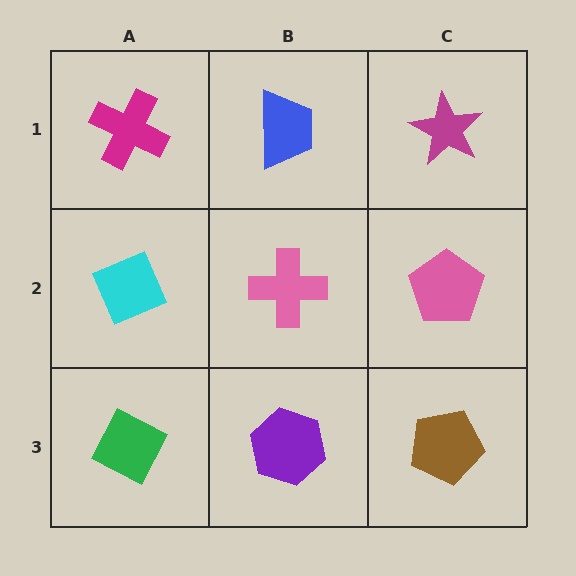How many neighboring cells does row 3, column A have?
2.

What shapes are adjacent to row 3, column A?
A cyan diamond (row 2, column A), a purple hexagon (row 3, column B).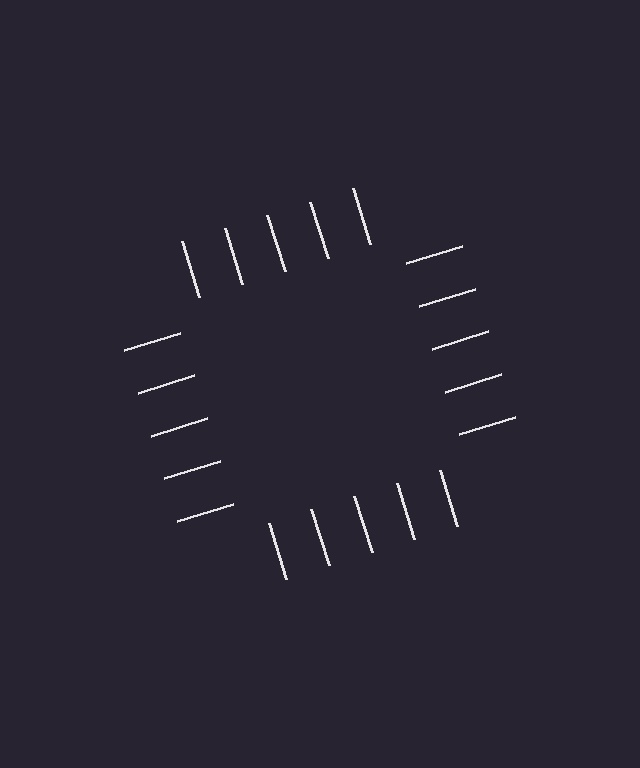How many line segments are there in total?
20 — 5 along each of the 4 edges.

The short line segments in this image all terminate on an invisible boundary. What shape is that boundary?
An illusory square — the line segments terminate on its edges but no continuous stroke is drawn.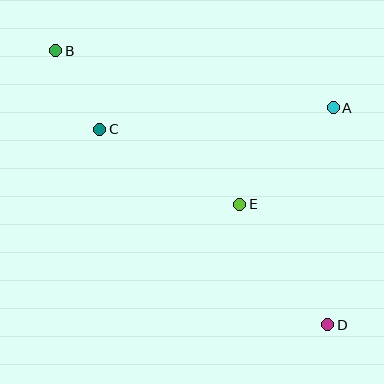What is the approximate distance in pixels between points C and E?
The distance between C and E is approximately 159 pixels.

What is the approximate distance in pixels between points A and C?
The distance between A and C is approximately 235 pixels.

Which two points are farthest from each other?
Points B and D are farthest from each other.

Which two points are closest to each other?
Points B and C are closest to each other.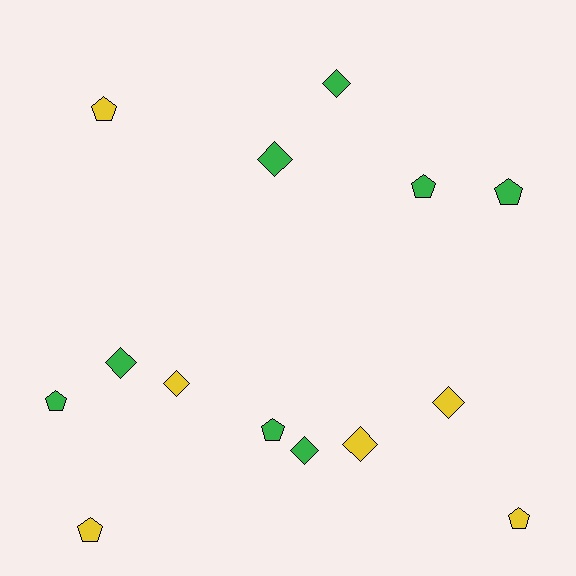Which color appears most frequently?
Green, with 8 objects.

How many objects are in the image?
There are 14 objects.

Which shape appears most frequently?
Diamond, with 7 objects.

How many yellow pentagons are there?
There are 3 yellow pentagons.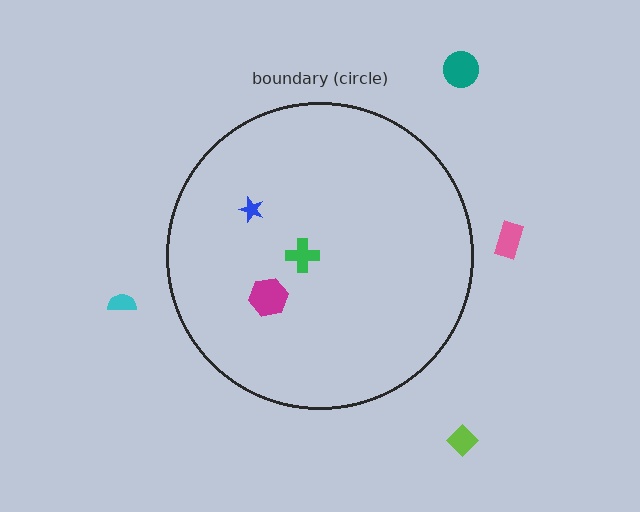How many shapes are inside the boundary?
3 inside, 4 outside.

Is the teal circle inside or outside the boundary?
Outside.